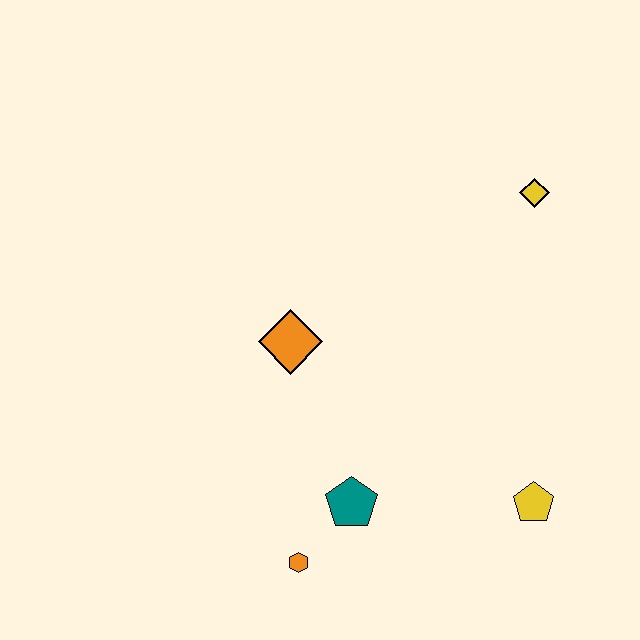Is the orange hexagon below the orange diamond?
Yes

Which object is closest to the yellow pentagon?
The teal pentagon is closest to the yellow pentagon.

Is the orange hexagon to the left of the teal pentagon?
Yes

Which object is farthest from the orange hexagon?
The yellow diamond is farthest from the orange hexagon.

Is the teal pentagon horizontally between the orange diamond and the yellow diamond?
Yes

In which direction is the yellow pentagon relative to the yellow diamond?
The yellow pentagon is below the yellow diamond.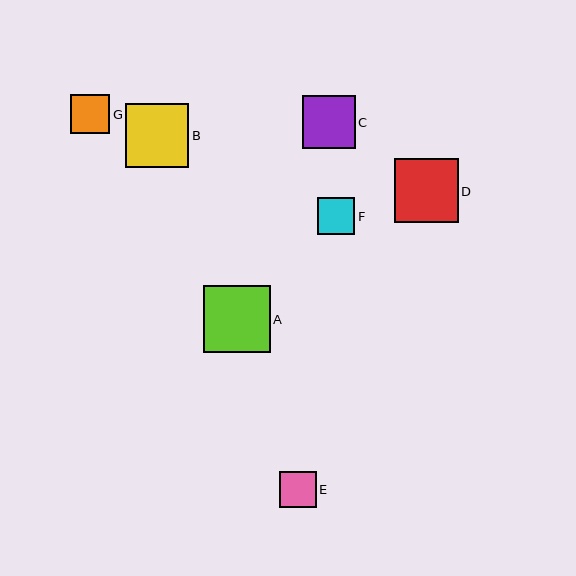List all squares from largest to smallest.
From largest to smallest: A, D, B, C, G, F, E.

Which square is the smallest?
Square E is the smallest with a size of approximately 36 pixels.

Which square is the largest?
Square A is the largest with a size of approximately 66 pixels.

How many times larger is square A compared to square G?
Square A is approximately 1.7 times the size of square G.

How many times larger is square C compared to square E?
Square C is approximately 1.5 times the size of square E.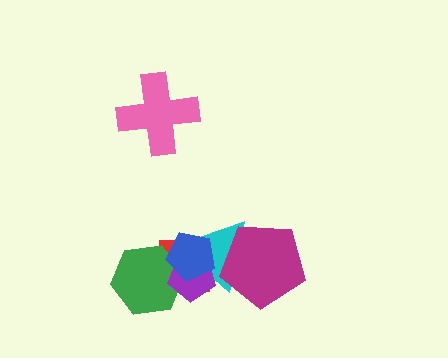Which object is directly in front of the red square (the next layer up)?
The green hexagon is directly in front of the red square.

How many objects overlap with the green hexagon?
3 objects overlap with the green hexagon.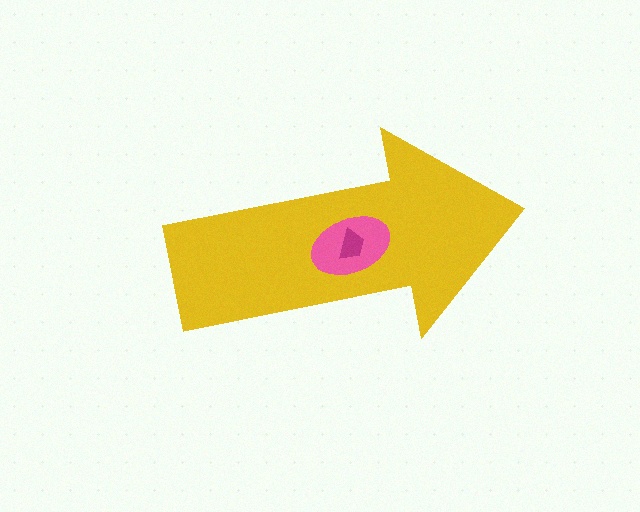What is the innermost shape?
The magenta trapezoid.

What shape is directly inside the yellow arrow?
The pink ellipse.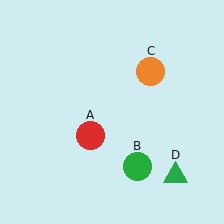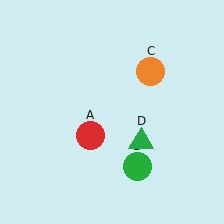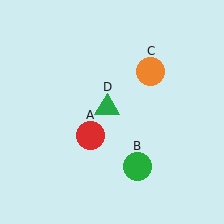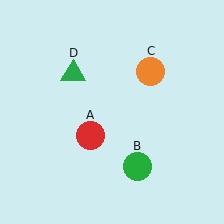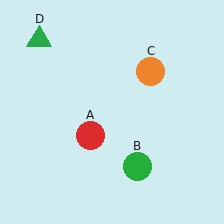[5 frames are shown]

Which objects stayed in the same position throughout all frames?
Red circle (object A) and green circle (object B) and orange circle (object C) remained stationary.